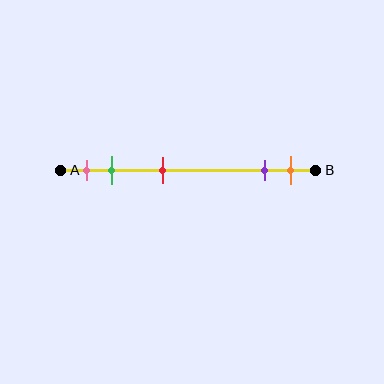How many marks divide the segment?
There are 5 marks dividing the segment.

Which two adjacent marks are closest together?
The purple and orange marks are the closest adjacent pair.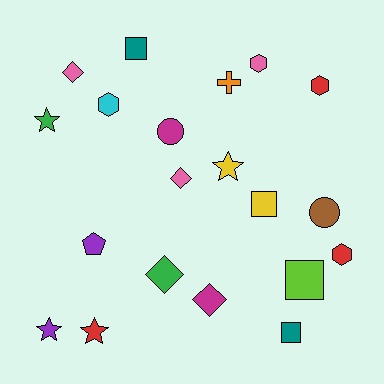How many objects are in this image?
There are 20 objects.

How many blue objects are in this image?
There are no blue objects.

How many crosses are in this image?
There is 1 cross.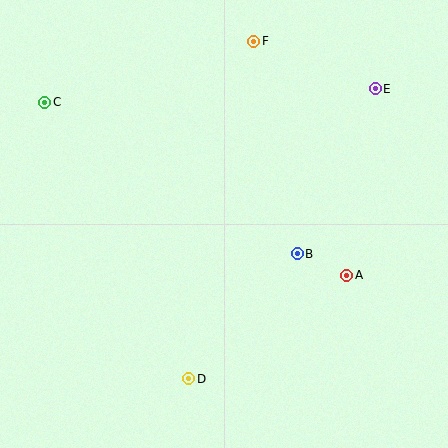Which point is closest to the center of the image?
Point B at (297, 254) is closest to the center.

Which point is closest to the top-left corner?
Point C is closest to the top-left corner.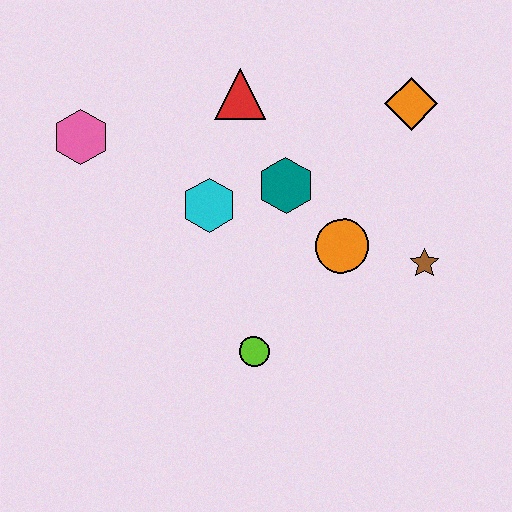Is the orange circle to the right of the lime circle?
Yes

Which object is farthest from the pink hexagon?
The brown star is farthest from the pink hexagon.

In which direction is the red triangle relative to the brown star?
The red triangle is to the left of the brown star.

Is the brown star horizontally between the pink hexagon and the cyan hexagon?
No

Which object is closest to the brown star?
The orange circle is closest to the brown star.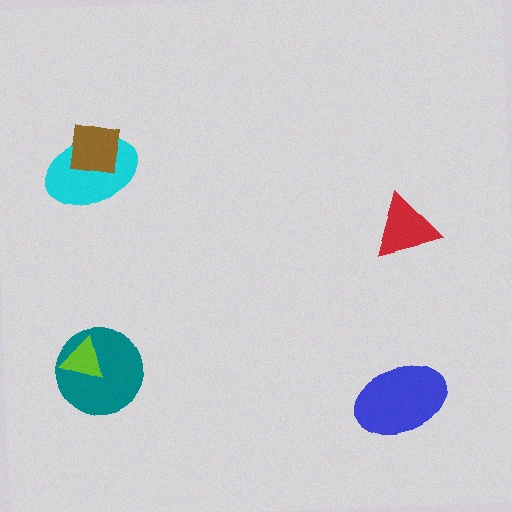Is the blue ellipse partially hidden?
No, no other shape covers it.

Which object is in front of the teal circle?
The lime triangle is in front of the teal circle.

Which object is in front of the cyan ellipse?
The brown square is in front of the cyan ellipse.